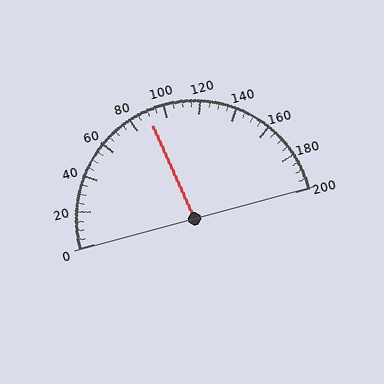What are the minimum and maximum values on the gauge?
The gauge ranges from 0 to 200.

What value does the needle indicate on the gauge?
The needle indicates approximately 90.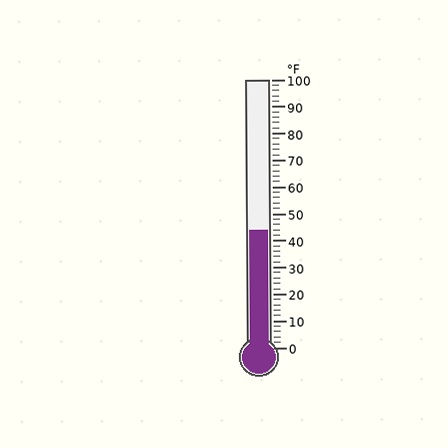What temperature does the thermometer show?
The thermometer shows approximately 44°F.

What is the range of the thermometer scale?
The thermometer scale ranges from 0°F to 100°F.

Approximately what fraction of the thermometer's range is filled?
The thermometer is filled to approximately 45% of its range.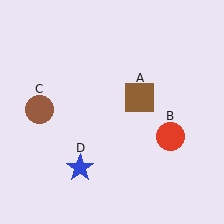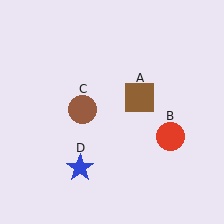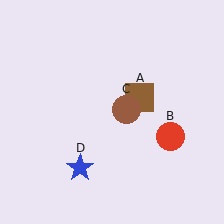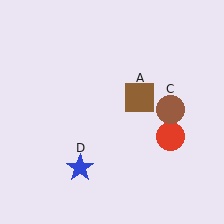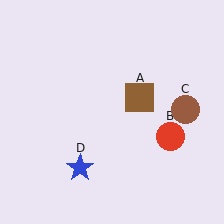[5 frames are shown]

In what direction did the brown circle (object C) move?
The brown circle (object C) moved right.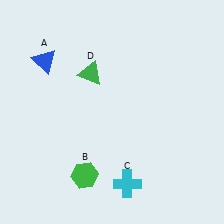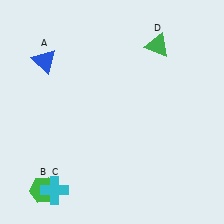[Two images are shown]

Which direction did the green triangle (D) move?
The green triangle (D) moved right.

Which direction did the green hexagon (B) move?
The green hexagon (B) moved left.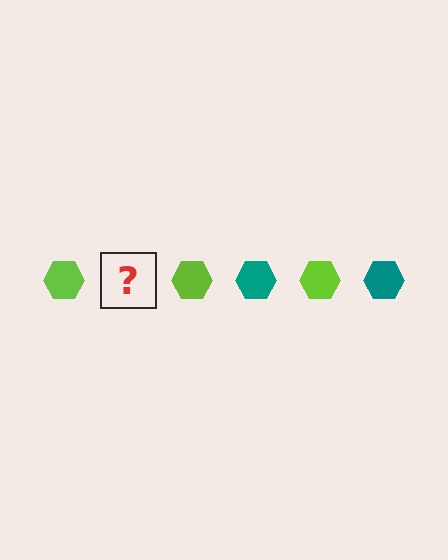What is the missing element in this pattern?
The missing element is a teal hexagon.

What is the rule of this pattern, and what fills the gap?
The rule is that the pattern cycles through lime, teal hexagons. The gap should be filled with a teal hexagon.